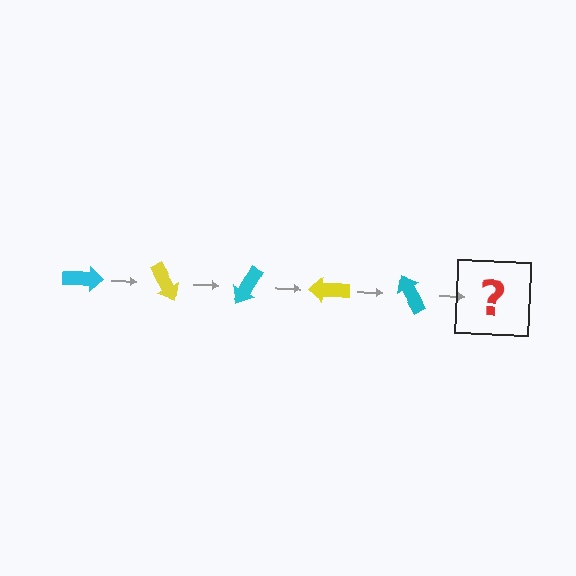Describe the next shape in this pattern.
It should be a yellow arrow, rotated 300 degrees from the start.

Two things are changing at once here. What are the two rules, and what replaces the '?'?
The two rules are that it rotates 60 degrees each step and the color cycles through cyan and yellow. The '?' should be a yellow arrow, rotated 300 degrees from the start.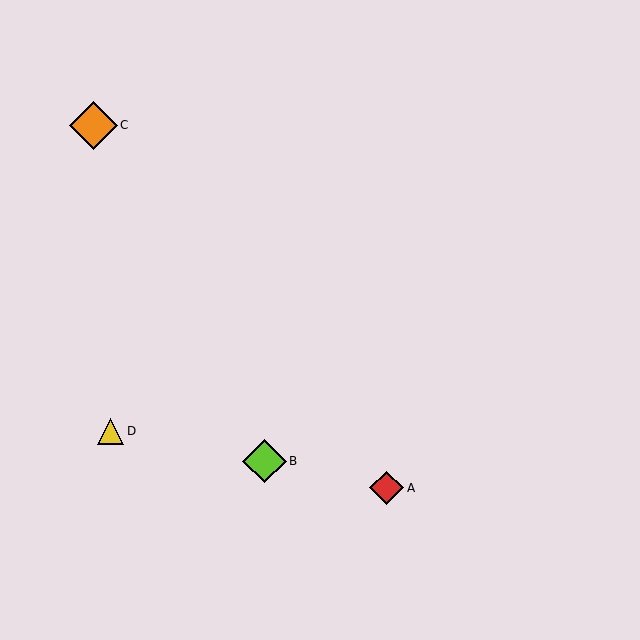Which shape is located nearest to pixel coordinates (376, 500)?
The red diamond (labeled A) at (387, 488) is nearest to that location.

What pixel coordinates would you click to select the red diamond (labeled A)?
Click at (387, 488) to select the red diamond A.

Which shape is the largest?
The orange diamond (labeled C) is the largest.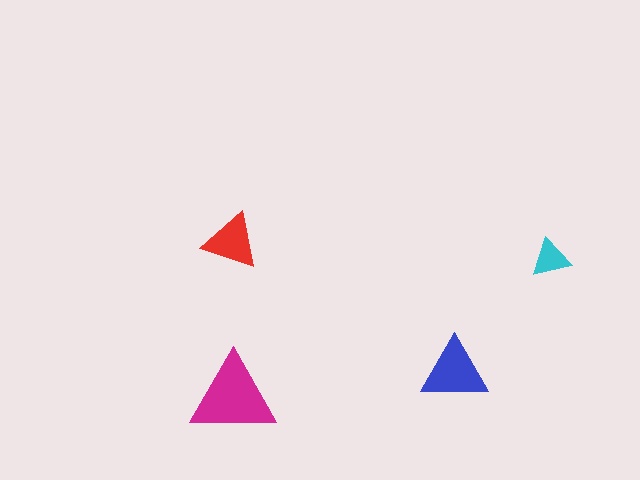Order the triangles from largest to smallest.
the magenta one, the blue one, the red one, the cyan one.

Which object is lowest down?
The magenta triangle is bottommost.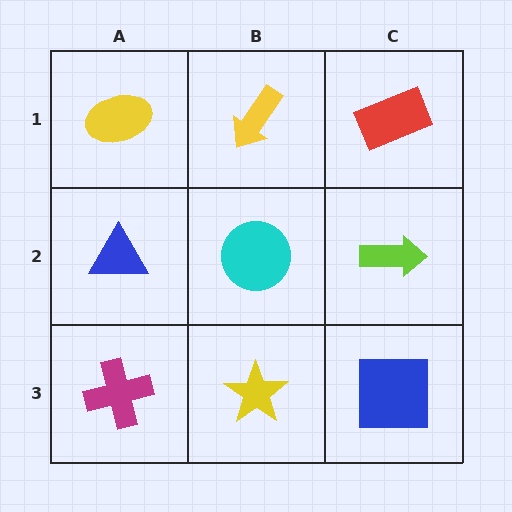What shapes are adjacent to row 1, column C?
A lime arrow (row 2, column C), a yellow arrow (row 1, column B).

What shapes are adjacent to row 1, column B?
A cyan circle (row 2, column B), a yellow ellipse (row 1, column A), a red rectangle (row 1, column C).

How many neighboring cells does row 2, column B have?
4.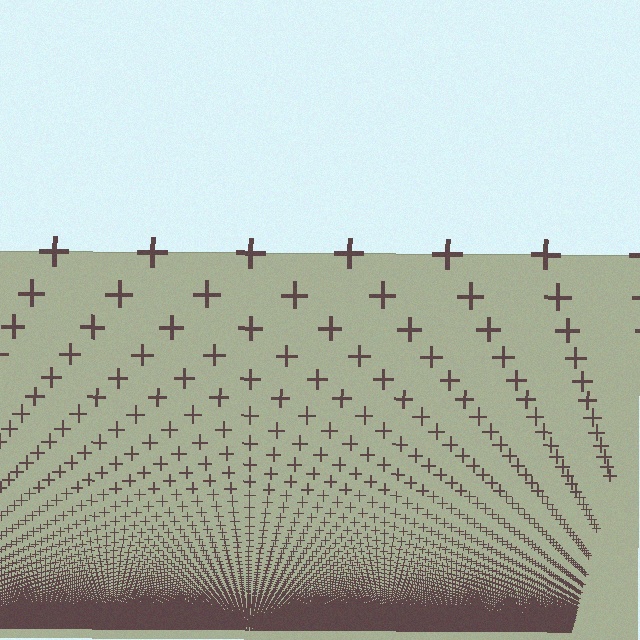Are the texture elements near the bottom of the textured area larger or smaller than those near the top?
Smaller. The gradient is inverted — elements near the bottom are smaller and denser.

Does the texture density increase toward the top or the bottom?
Density increases toward the bottom.